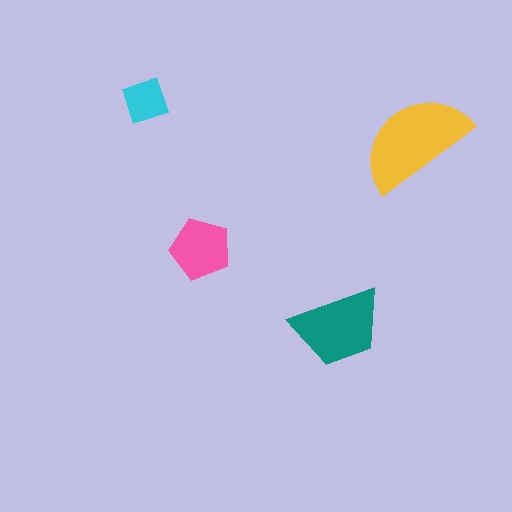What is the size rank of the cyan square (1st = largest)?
4th.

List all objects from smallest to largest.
The cyan square, the pink pentagon, the teal trapezoid, the yellow semicircle.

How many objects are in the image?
There are 4 objects in the image.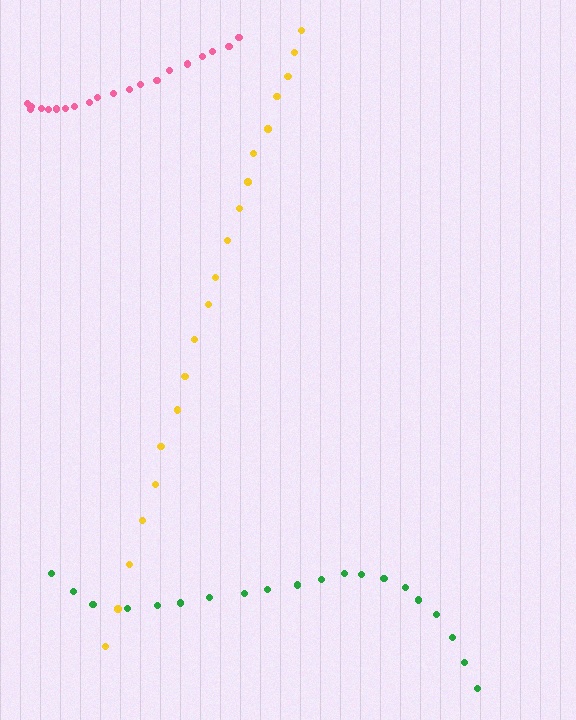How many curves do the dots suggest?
There are 3 distinct paths.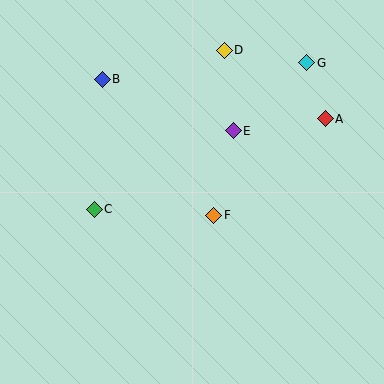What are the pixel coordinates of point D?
Point D is at (224, 50).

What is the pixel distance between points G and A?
The distance between G and A is 59 pixels.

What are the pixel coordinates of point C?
Point C is at (94, 209).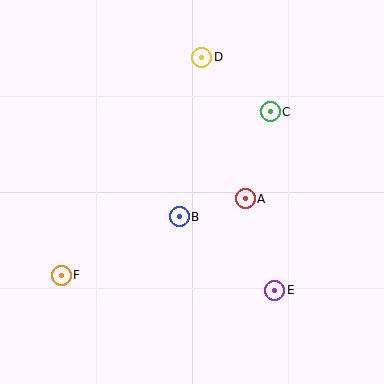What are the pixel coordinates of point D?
Point D is at (202, 57).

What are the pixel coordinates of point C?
Point C is at (270, 112).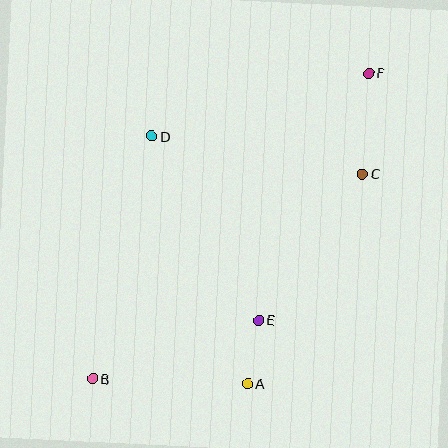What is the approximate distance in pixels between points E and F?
The distance between E and F is approximately 270 pixels.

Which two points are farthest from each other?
Points B and F are farthest from each other.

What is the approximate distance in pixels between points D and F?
The distance between D and F is approximately 226 pixels.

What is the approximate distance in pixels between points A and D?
The distance between A and D is approximately 266 pixels.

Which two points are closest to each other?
Points A and E are closest to each other.